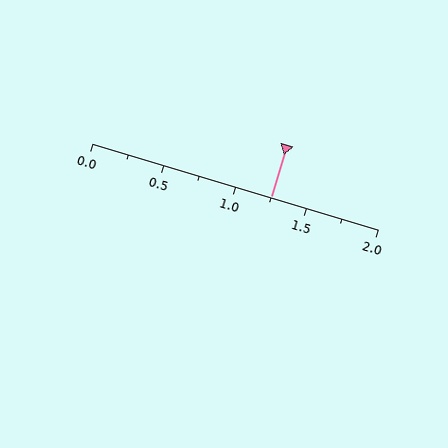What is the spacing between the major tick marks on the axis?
The major ticks are spaced 0.5 apart.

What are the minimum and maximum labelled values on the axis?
The axis runs from 0.0 to 2.0.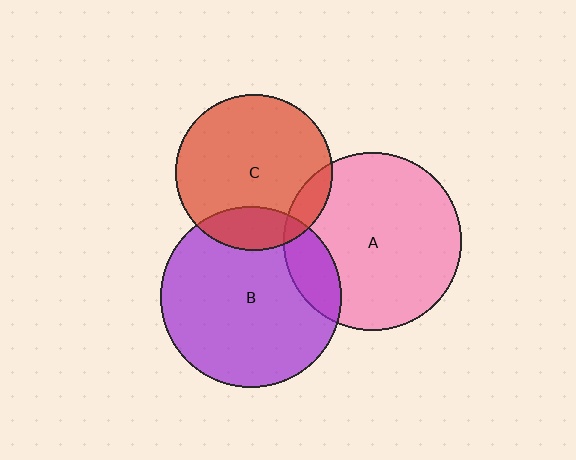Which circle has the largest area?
Circle B (purple).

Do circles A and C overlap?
Yes.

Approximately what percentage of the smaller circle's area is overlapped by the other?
Approximately 10%.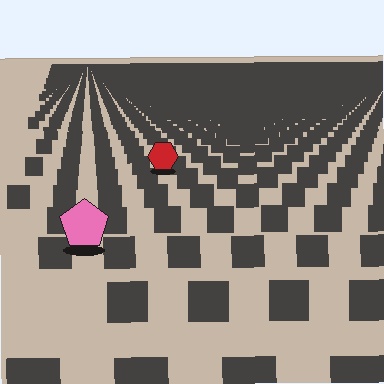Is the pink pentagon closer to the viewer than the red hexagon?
Yes. The pink pentagon is closer — you can tell from the texture gradient: the ground texture is coarser near it.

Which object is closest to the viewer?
The pink pentagon is closest. The texture marks near it are larger and more spread out.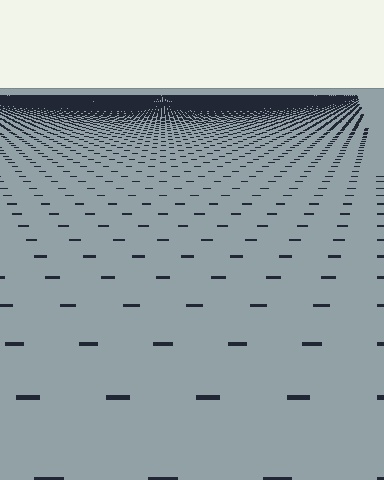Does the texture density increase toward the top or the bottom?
Density increases toward the top.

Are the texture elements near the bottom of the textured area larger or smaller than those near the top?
Larger. Near the bottom, elements are closer to the viewer and appear at a bigger on-screen size.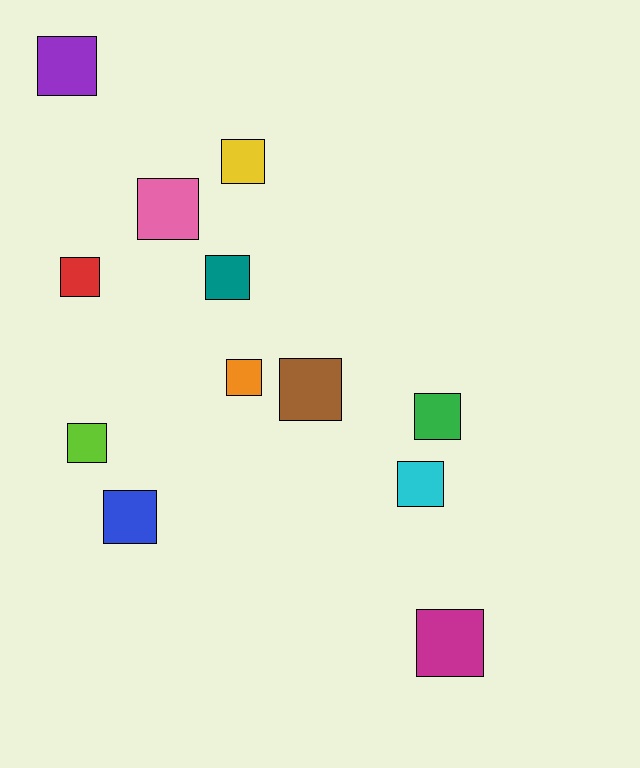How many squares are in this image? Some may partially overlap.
There are 12 squares.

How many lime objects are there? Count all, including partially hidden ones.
There is 1 lime object.